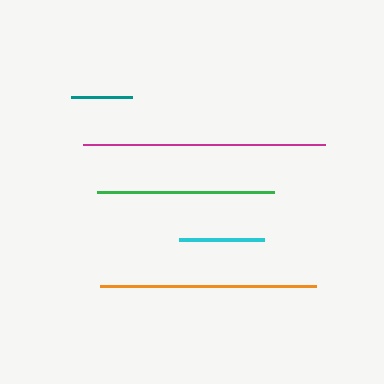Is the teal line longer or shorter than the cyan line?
The cyan line is longer than the teal line.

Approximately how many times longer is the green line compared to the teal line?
The green line is approximately 2.9 times the length of the teal line.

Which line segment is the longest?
The magenta line is the longest at approximately 241 pixels.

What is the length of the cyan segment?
The cyan segment is approximately 85 pixels long.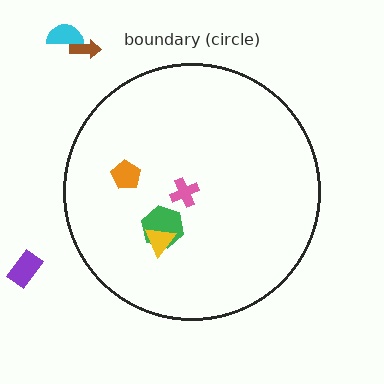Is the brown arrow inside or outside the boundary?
Outside.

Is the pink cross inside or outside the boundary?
Inside.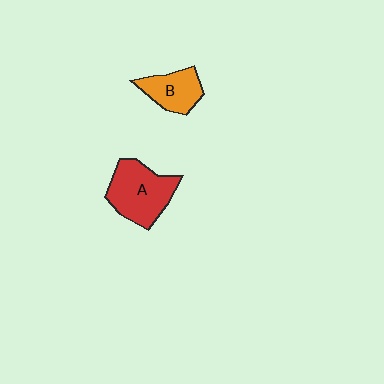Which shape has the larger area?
Shape A (red).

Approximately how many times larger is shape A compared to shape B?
Approximately 1.6 times.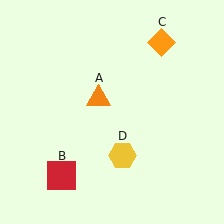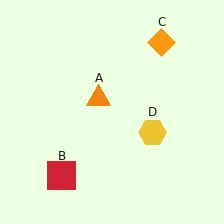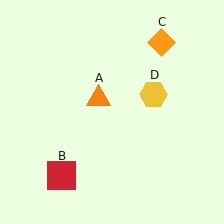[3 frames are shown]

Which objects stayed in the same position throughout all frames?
Orange triangle (object A) and red square (object B) and orange diamond (object C) remained stationary.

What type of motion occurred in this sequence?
The yellow hexagon (object D) rotated counterclockwise around the center of the scene.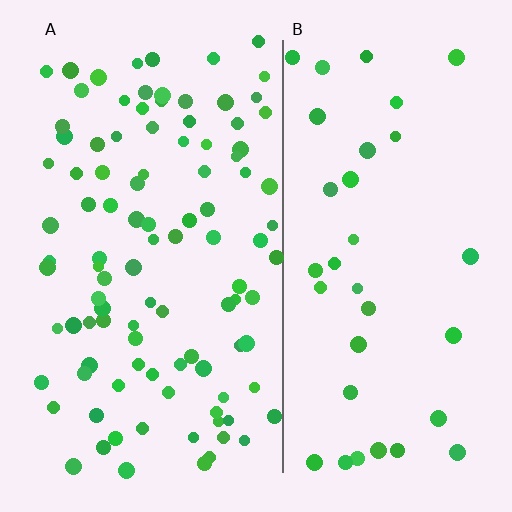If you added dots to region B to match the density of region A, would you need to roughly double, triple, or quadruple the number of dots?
Approximately triple.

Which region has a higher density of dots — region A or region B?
A (the left).